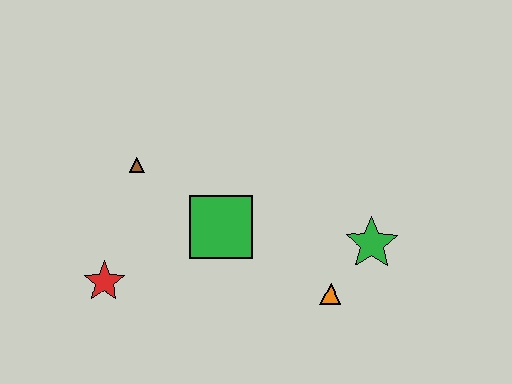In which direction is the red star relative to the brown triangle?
The red star is below the brown triangle.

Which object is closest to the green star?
The orange triangle is closest to the green star.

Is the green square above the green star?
Yes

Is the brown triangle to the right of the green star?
No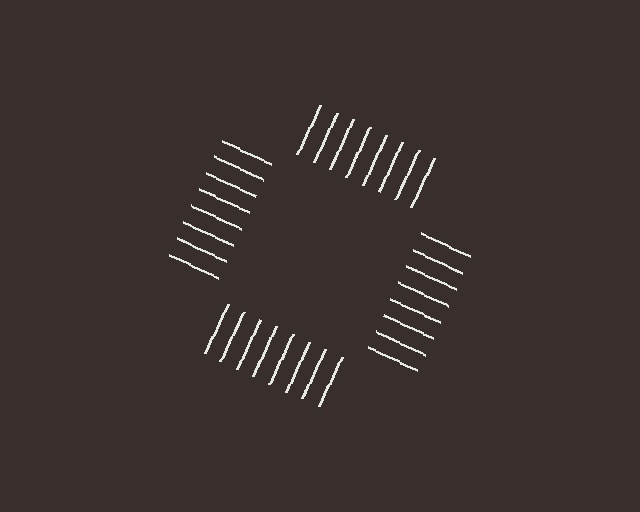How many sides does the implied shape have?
4 sides — the line-ends trace a square.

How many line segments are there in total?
32 — 8 along each of the 4 edges.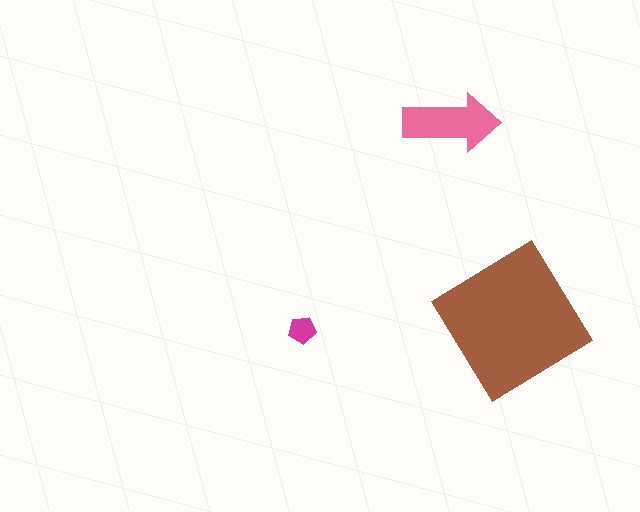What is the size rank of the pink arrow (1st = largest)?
2nd.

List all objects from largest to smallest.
The brown diamond, the pink arrow, the magenta pentagon.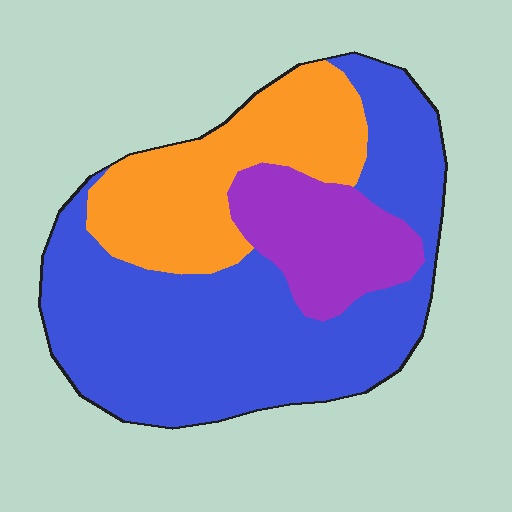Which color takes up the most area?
Blue, at roughly 55%.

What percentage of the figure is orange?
Orange covers about 25% of the figure.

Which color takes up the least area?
Purple, at roughly 15%.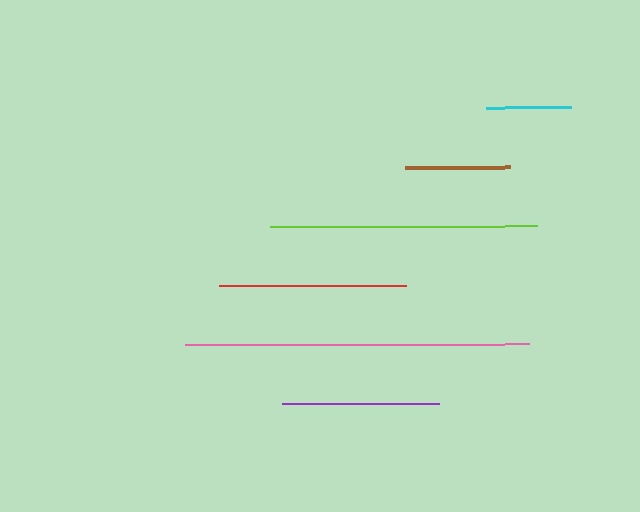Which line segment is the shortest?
The cyan line is the shortest at approximately 85 pixels.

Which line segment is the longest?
The pink line is the longest at approximately 345 pixels.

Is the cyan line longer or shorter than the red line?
The red line is longer than the cyan line.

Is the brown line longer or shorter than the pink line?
The pink line is longer than the brown line.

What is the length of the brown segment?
The brown segment is approximately 105 pixels long.